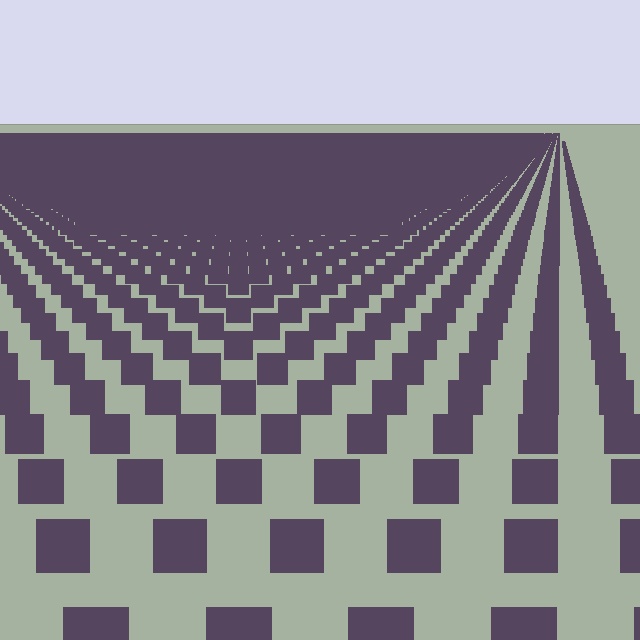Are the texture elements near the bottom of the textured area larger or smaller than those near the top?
Larger. Near the bottom, elements are closer to the viewer and appear at a bigger on-screen size.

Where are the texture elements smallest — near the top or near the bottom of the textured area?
Near the top.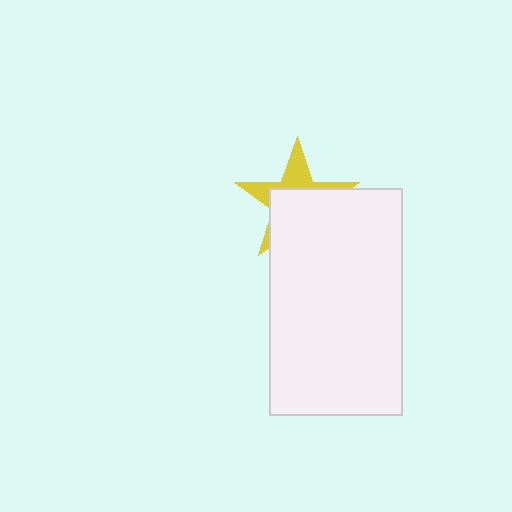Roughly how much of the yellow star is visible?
A small part of it is visible (roughly 37%).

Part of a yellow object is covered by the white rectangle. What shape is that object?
It is a star.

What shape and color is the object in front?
The object in front is a white rectangle.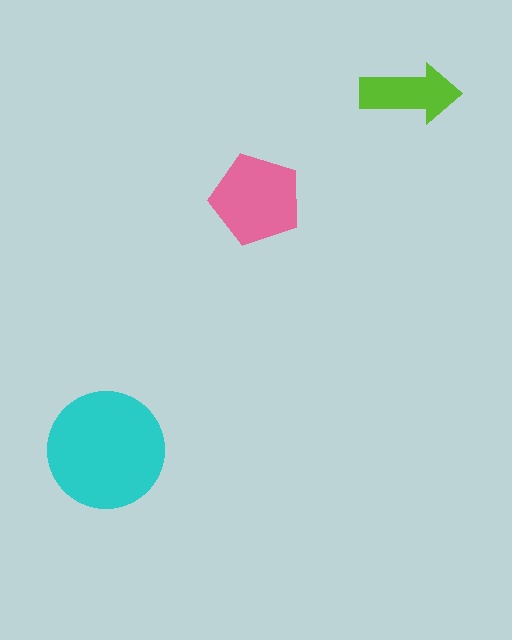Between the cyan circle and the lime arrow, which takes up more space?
The cyan circle.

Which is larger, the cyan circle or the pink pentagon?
The cyan circle.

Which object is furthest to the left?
The cyan circle is leftmost.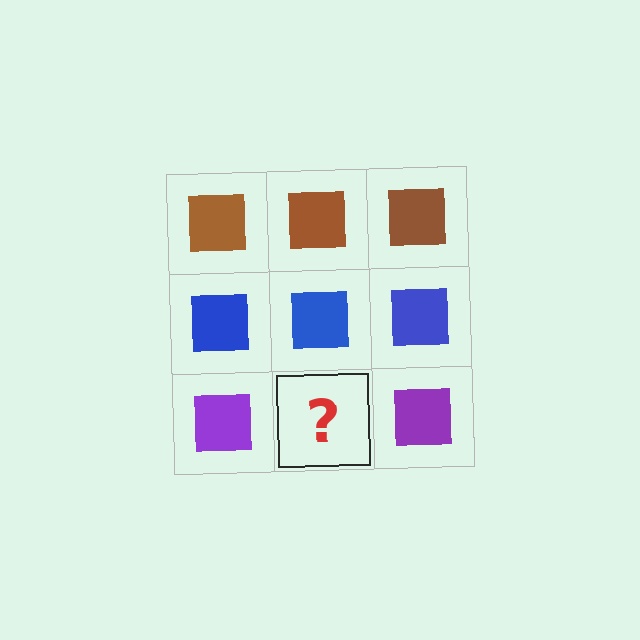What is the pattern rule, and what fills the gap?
The rule is that each row has a consistent color. The gap should be filled with a purple square.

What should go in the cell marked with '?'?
The missing cell should contain a purple square.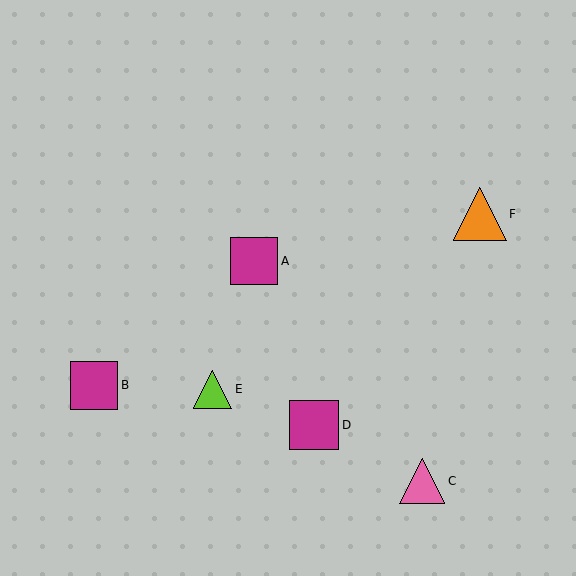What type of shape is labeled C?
Shape C is a pink triangle.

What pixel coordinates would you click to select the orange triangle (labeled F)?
Click at (480, 214) to select the orange triangle F.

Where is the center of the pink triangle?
The center of the pink triangle is at (422, 481).